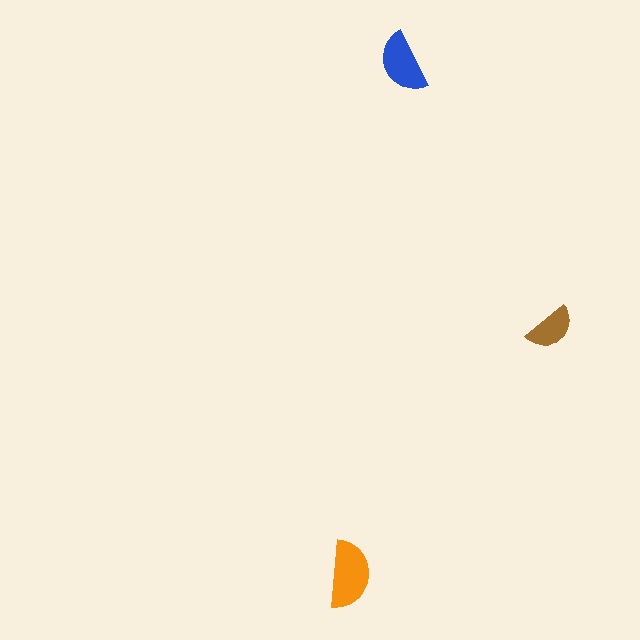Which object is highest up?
The blue semicircle is topmost.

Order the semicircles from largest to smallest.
the orange one, the blue one, the brown one.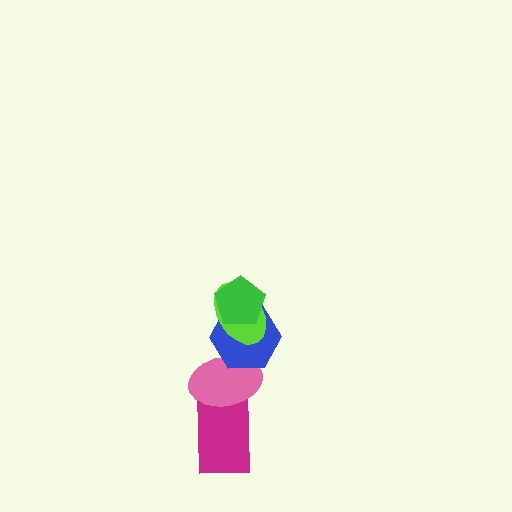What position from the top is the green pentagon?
The green pentagon is 1st from the top.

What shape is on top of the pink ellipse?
The blue hexagon is on top of the pink ellipse.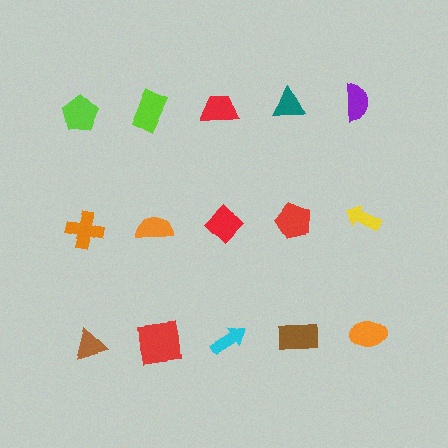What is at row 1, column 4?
A teal triangle.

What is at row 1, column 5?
A purple semicircle.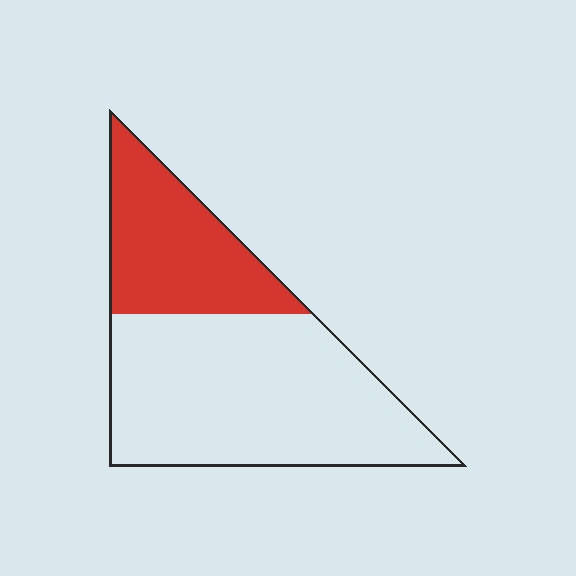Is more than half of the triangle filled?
No.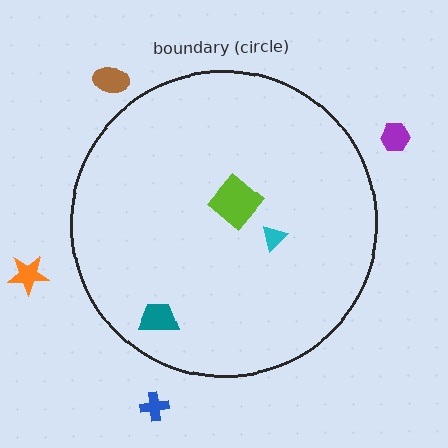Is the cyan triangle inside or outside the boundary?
Inside.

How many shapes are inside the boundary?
3 inside, 4 outside.